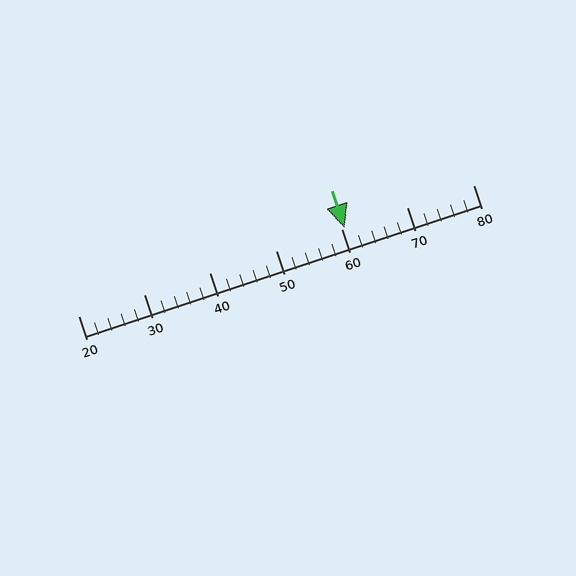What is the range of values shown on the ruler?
The ruler shows values from 20 to 80.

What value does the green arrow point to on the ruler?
The green arrow points to approximately 60.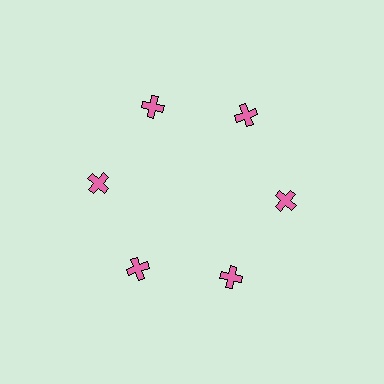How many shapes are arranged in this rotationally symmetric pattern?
There are 6 shapes, arranged in 6 groups of 1.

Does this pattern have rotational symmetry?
Yes, this pattern has 6-fold rotational symmetry. It looks the same after rotating 60 degrees around the center.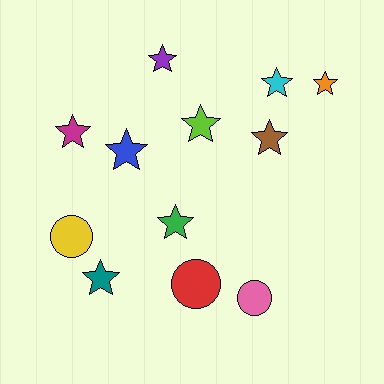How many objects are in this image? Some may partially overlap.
There are 12 objects.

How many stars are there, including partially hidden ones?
There are 9 stars.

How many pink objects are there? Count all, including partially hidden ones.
There is 1 pink object.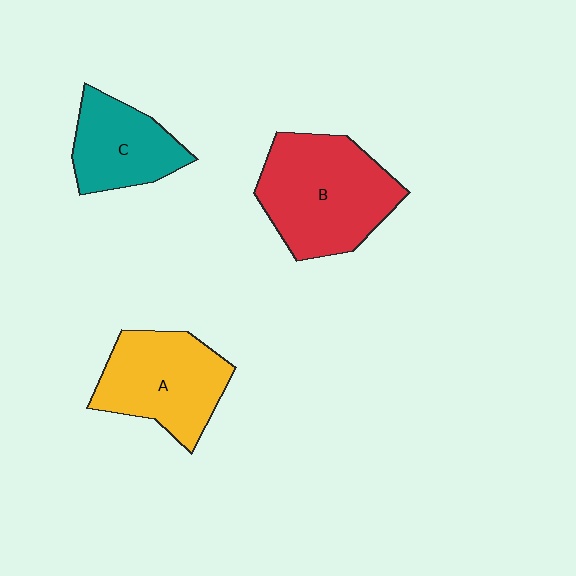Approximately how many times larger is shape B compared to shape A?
Approximately 1.2 times.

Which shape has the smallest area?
Shape C (teal).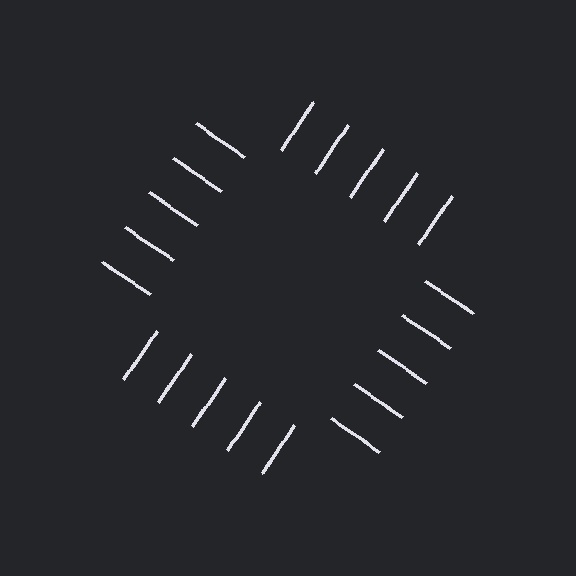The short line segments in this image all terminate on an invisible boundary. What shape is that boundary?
An illusory square — the line segments terminate on its edges but no continuous stroke is drawn.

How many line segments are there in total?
20 — 5 along each of the 4 edges.